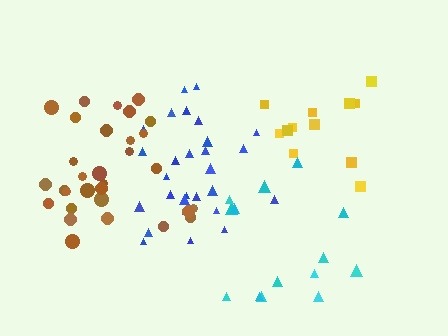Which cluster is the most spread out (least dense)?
Cyan.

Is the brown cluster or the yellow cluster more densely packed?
Brown.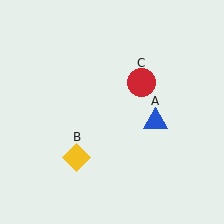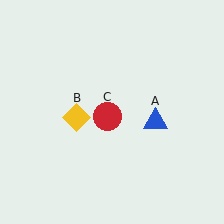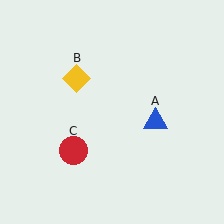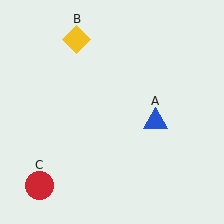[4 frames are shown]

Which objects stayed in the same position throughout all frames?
Blue triangle (object A) remained stationary.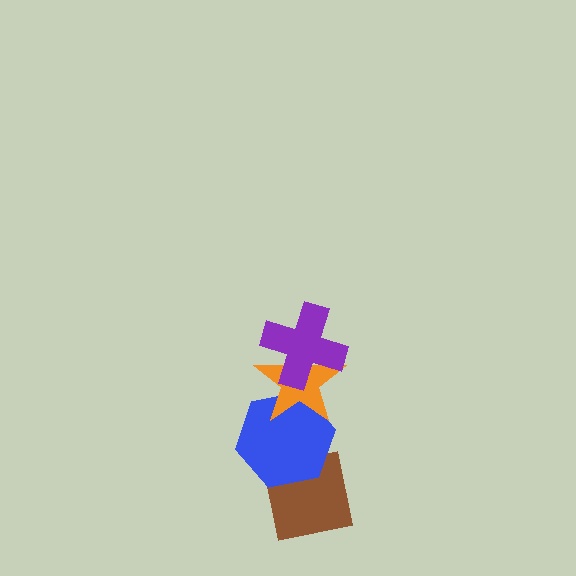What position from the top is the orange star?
The orange star is 2nd from the top.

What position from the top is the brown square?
The brown square is 4th from the top.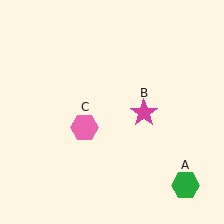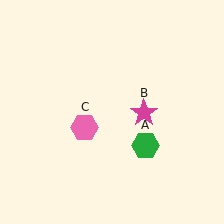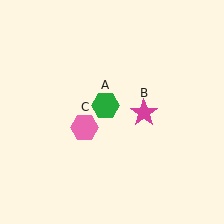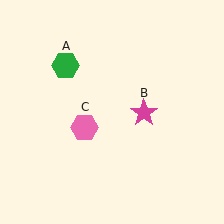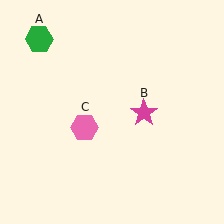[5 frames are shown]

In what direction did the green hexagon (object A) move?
The green hexagon (object A) moved up and to the left.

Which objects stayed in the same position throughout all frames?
Magenta star (object B) and pink hexagon (object C) remained stationary.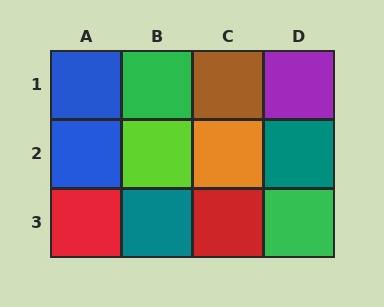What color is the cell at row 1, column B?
Green.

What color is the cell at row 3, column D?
Green.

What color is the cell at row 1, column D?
Purple.